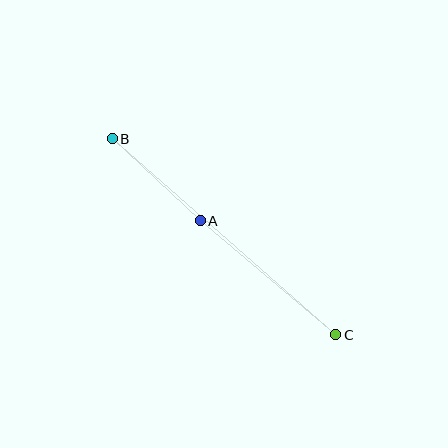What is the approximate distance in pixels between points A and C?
The distance between A and C is approximately 177 pixels.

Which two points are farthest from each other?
Points B and C are farthest from each other.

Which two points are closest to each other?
Points A and B are closest to each other.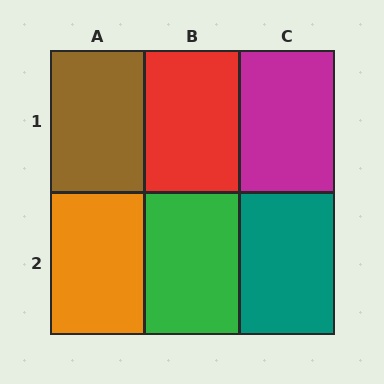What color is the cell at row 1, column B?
Red.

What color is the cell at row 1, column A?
Brown.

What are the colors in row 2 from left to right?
Orange, green, teal.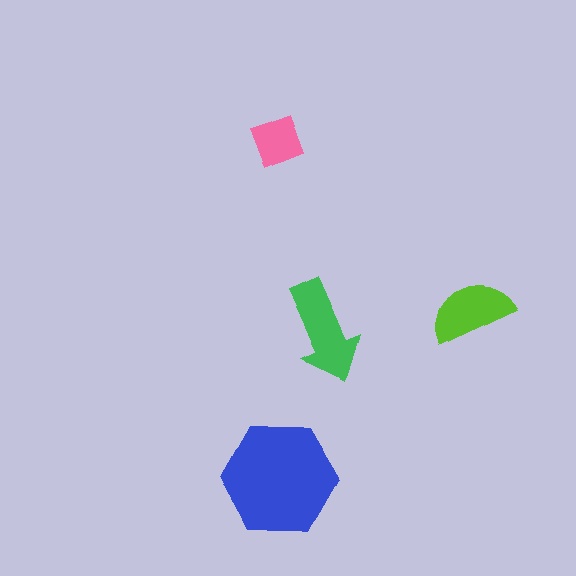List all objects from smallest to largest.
The pink diamond, the lime semicircle, the green arrow, the blue hexagon.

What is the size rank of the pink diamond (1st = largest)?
4th.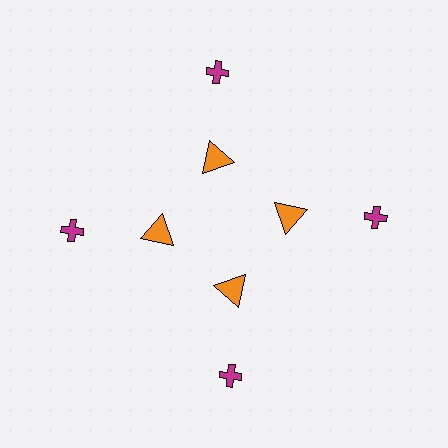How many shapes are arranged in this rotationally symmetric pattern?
There are 8 shapes, arranged in 4 groups of 2.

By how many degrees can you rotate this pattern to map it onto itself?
The pattern maps onto itself every 90 degrees of rotation.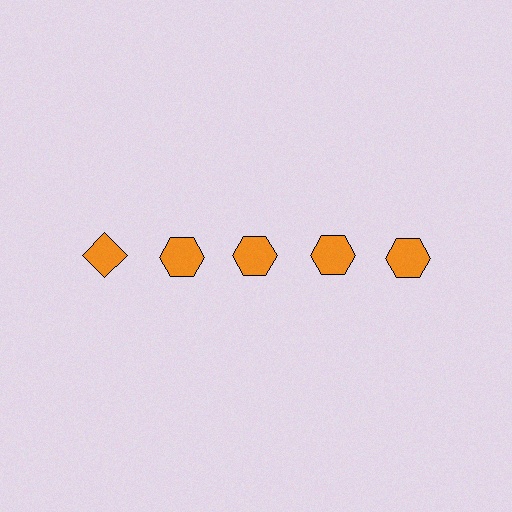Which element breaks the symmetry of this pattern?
The orange diamond in the top row, leftmost column breaks the symmetry. All other shapes are orange hexagons.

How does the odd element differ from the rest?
It has a different shape: diamond instead of hexagon.